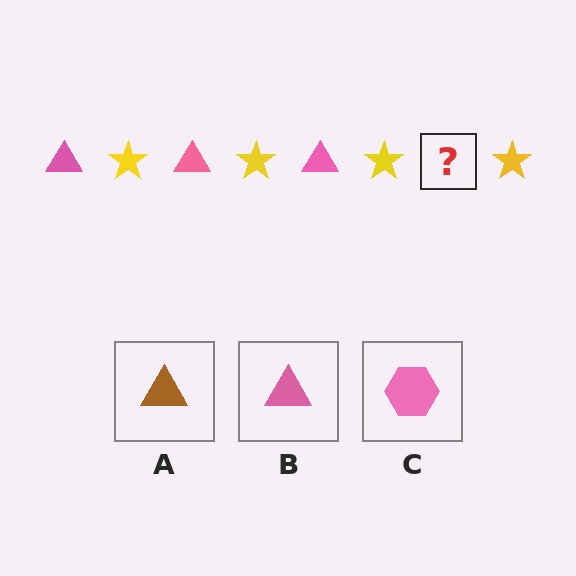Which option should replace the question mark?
Option B.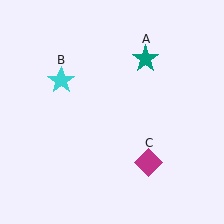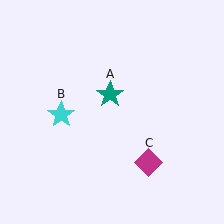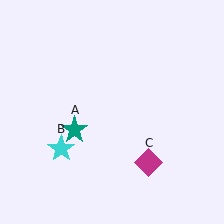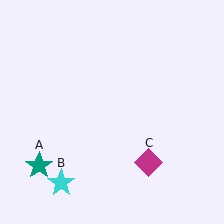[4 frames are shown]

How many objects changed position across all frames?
2 objects changed position: teal star (object A), cyan star (object B).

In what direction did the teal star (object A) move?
The teal star (object A) moved down and to the left.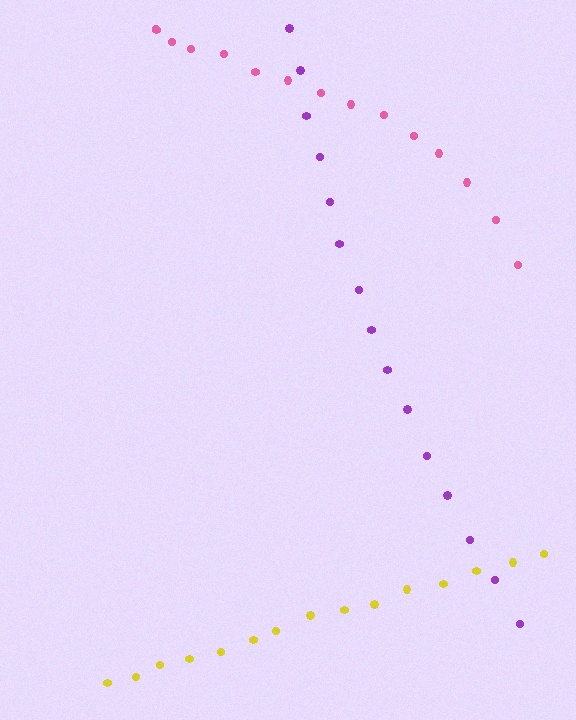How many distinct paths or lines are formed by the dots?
There are 3 distinct paths.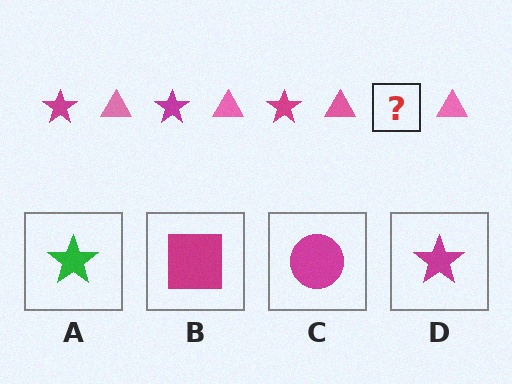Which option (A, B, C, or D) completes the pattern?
D.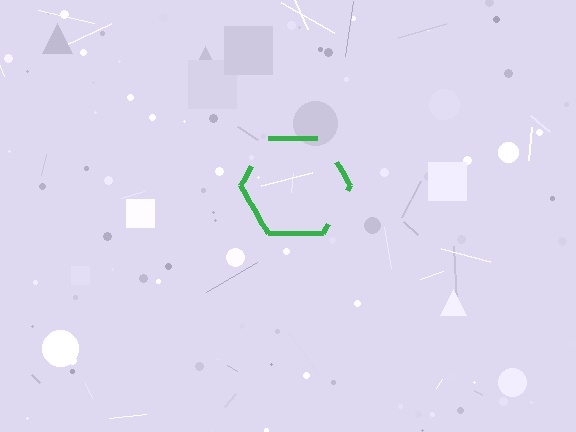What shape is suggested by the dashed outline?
The dashed outline suggests a hexagon.